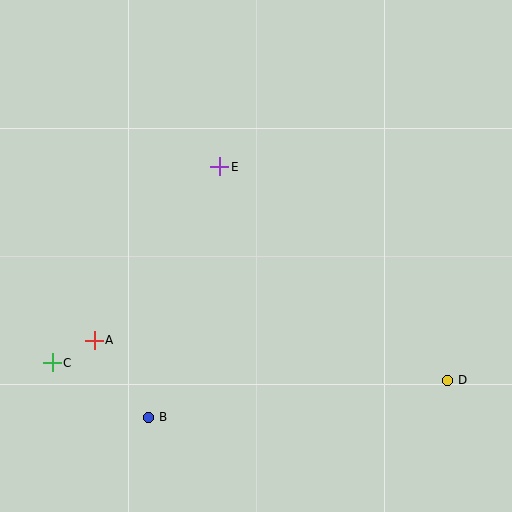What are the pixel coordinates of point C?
Point C is at (52, 363).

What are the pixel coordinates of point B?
Point B is at (148, 417).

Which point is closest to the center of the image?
Point E at (220, 167) is closest to the center.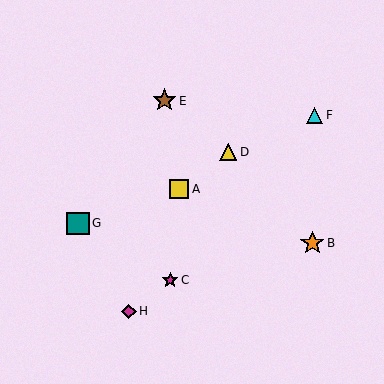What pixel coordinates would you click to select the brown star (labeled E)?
Click at (164, 101) to select the brown star E.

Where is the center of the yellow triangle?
The center of the yellow triangle is at (228, 152).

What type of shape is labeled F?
Shape F is a cyan triangle.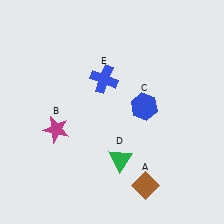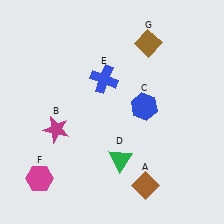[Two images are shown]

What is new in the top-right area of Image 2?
A brown diamond (G) was added in the top-right area of Image 2.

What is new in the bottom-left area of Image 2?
A magenta hexagon (F) was added in the bottom-left area of Image 2.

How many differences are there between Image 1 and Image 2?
There are 2 differences between the two images.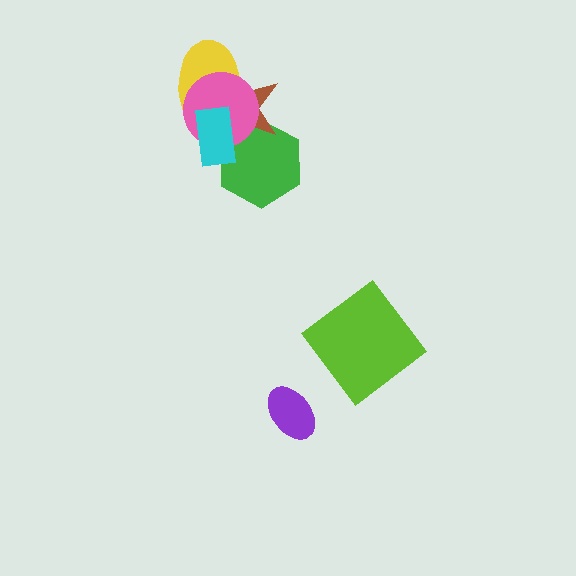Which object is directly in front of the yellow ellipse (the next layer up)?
The pink circle is directly in front of the yellow ellipse.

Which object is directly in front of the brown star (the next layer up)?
The yellow ellipse is directly in front of the brown star.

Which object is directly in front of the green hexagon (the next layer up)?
The brown star is directly in front of the green hexagon.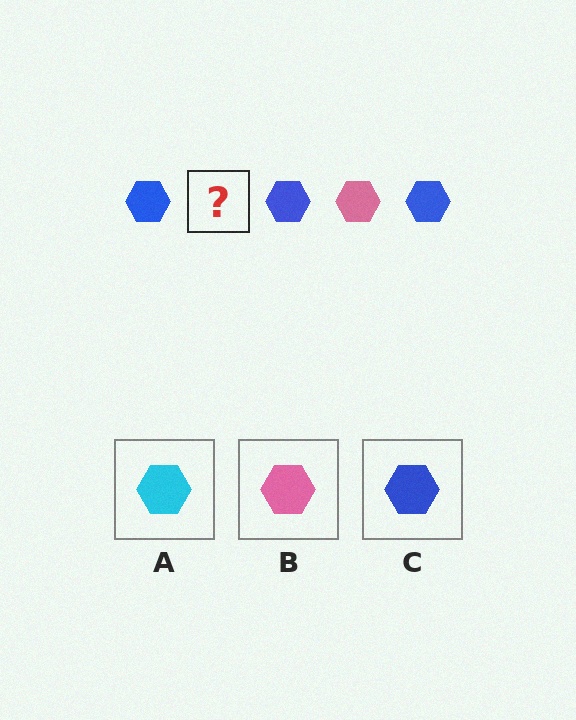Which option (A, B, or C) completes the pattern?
B.